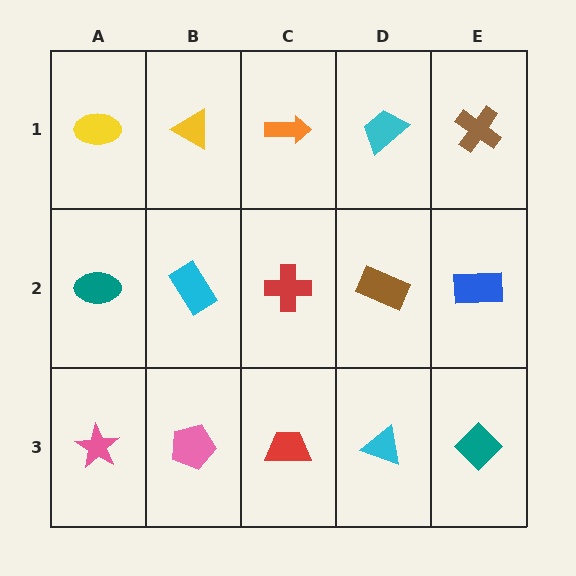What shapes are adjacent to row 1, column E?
A blue rectangle (row 2, column E), a cyan trapezoid (row 1, column D).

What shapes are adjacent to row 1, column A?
A teal ellipse (row 2, column A), a yellow triangle (row 1, column B).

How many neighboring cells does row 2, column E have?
3.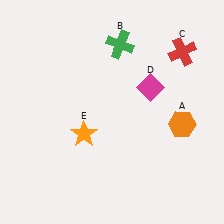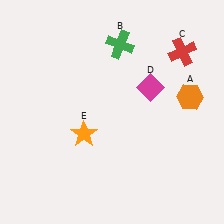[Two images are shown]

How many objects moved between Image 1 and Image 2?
1 object moved between the two images.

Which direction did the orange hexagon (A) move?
The orange hexagon (A) moved up.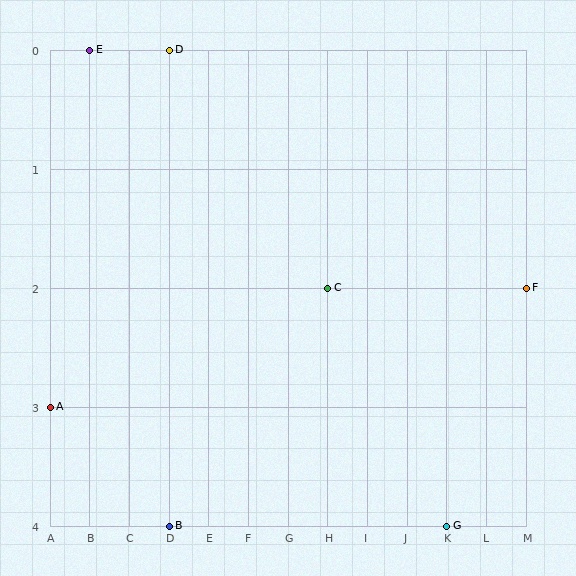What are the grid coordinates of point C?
Point C is at grid coordinates (H, 2).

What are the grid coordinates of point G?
Point G is at grid coordinates (K, 4).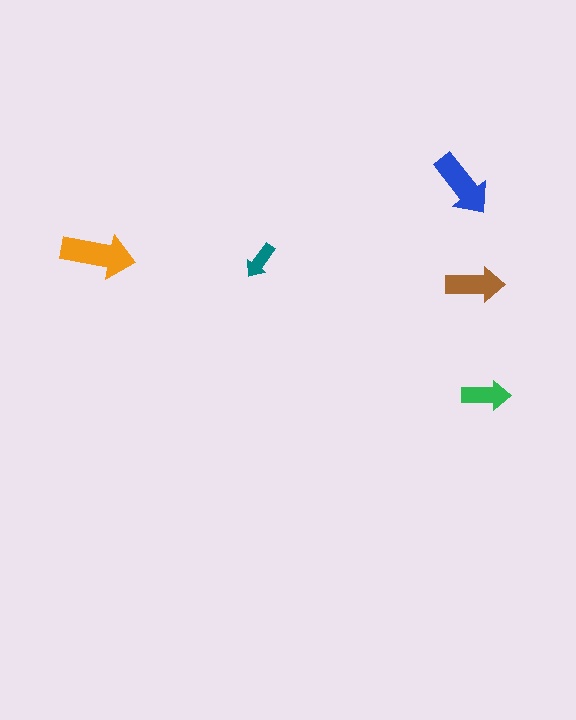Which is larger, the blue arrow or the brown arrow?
The blue one.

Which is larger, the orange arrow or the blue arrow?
The orange one.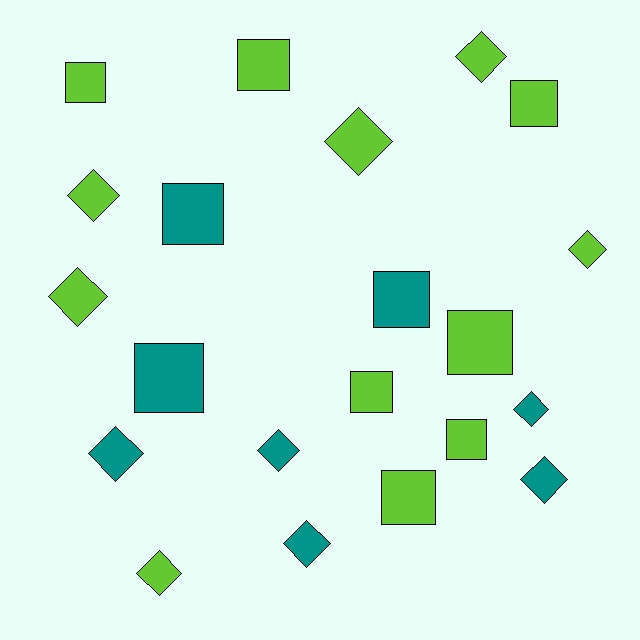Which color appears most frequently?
Lime, with 13 objects.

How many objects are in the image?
There are 21 objects.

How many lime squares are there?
There are 7 lime squares.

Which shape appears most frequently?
Diamond, with 11 objects.